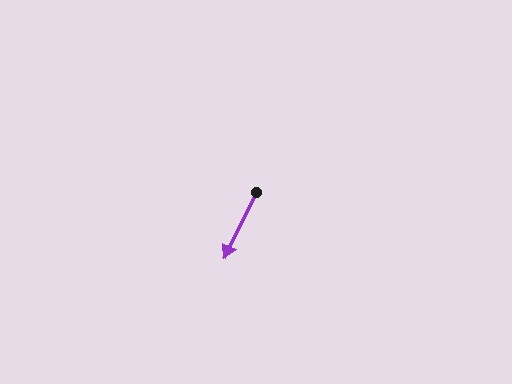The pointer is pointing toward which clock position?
Roughly 7 o'clock.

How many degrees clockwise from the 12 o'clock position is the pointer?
Approximately 206 degrees.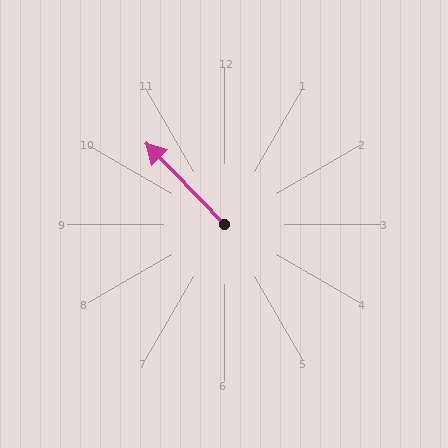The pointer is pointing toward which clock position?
Roughly 11 o'clock.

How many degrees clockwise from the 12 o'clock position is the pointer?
Approximately 316 degrees.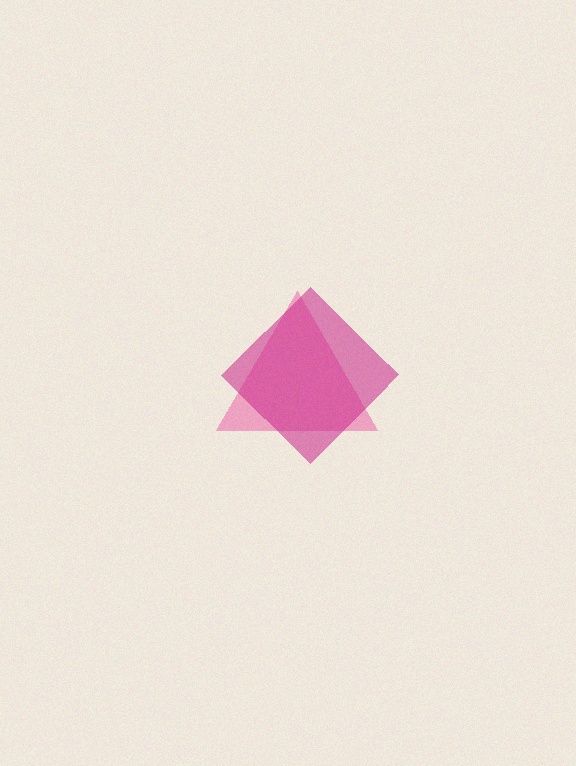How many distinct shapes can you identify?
There are 2 distinct shapes: a pink triangle, a magenta diamond.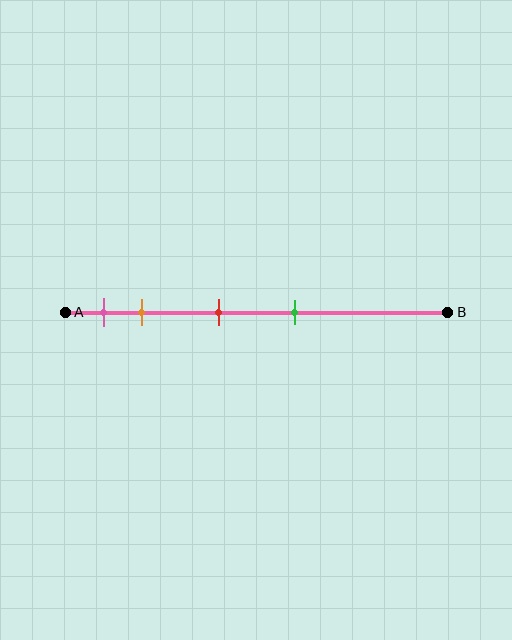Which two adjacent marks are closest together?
The pink and orange marks are the closest adjacent pair.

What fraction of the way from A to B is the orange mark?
The orange mark is approximately 20% (0.2) of the way from A to B.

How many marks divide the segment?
There are 4 marks dividing the segment.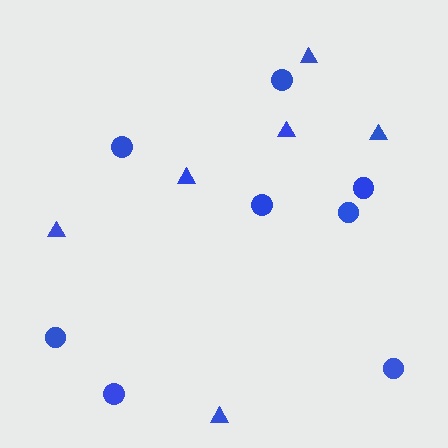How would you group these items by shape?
There are 2 groups: one group of circles (8) and one group of triangles (6).